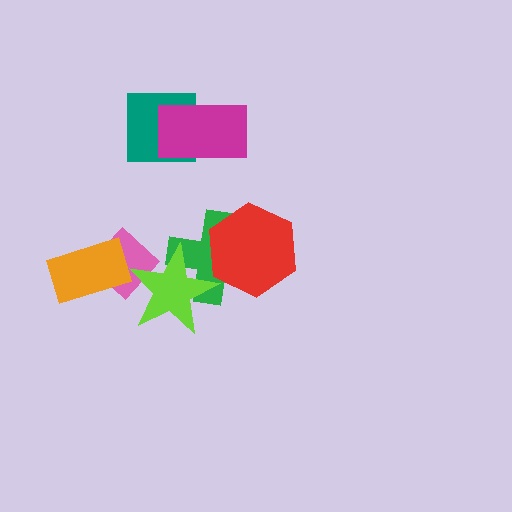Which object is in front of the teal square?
The magenta rectangle is in front of the teal square.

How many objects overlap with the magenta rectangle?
1 object overlaps with the magenta rectangle.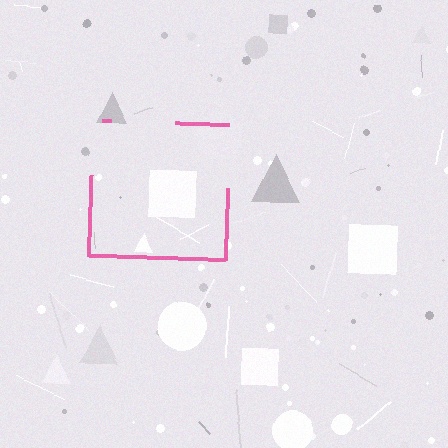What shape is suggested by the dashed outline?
The dashed outline suggests a square.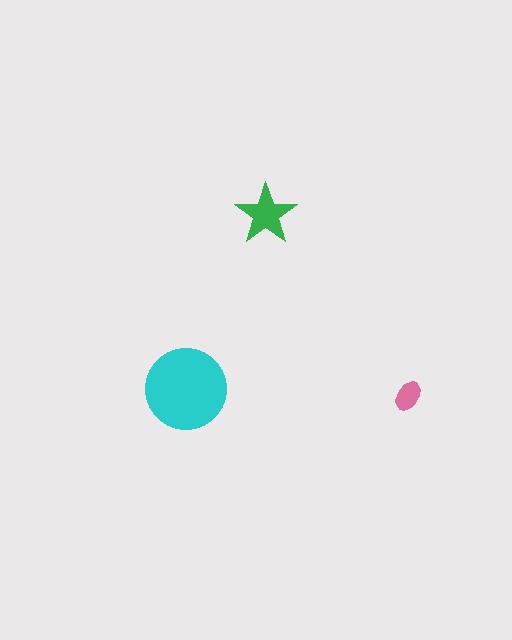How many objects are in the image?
There are 3 objects in the image.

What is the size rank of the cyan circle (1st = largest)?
1st.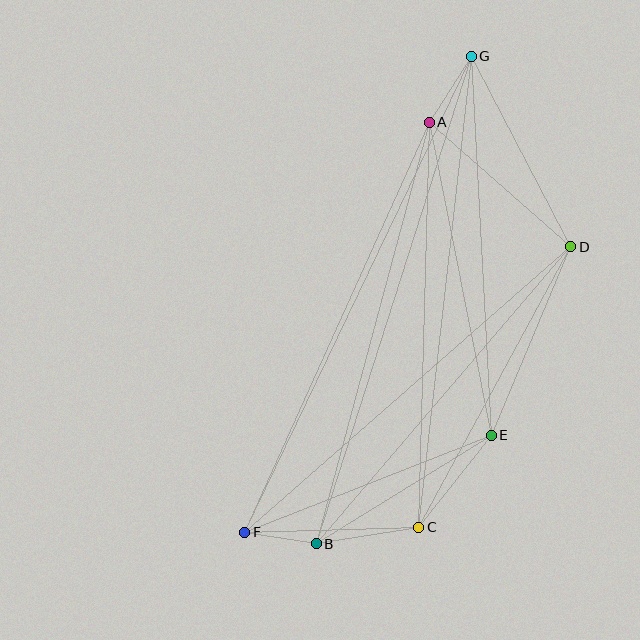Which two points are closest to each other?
Points B and F are closest to each other.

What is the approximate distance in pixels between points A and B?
The distance between A and B is approximately 437 pixels.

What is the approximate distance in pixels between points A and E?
The distance between A and E is approximately 319 pixels.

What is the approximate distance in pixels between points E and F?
The distance between E and F is approximately 265 pixels.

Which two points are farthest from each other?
Points F and G are farthest from each other.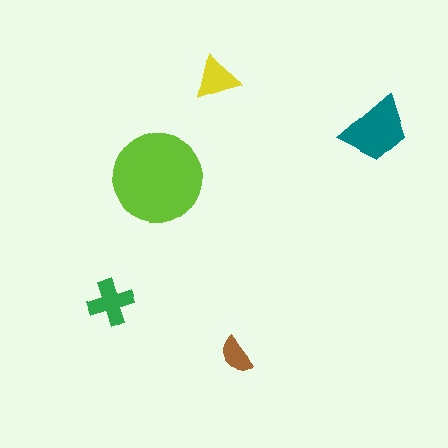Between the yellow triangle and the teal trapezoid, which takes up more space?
The teal trapezoid.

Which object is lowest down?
The brown semicircle is bottommost.